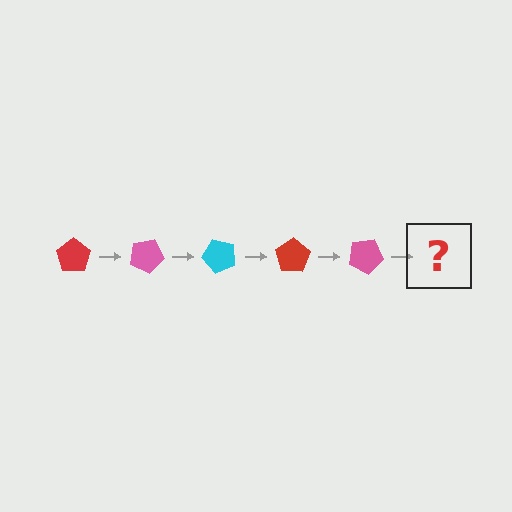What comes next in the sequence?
The next element should be a cyan pentagon, rotated 125 degrees from the start.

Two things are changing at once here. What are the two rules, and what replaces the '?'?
The two rules are that it rotates 25 degrees each step and the color cycles through red, pink, and cyan. The '?' should be a cyan pentagon, rotated 125 degrees from the start.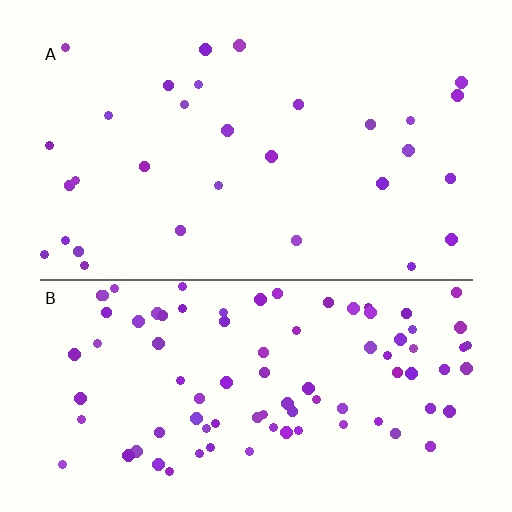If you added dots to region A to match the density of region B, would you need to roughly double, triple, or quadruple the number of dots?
Approximately triple.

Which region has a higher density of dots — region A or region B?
B (the bottom).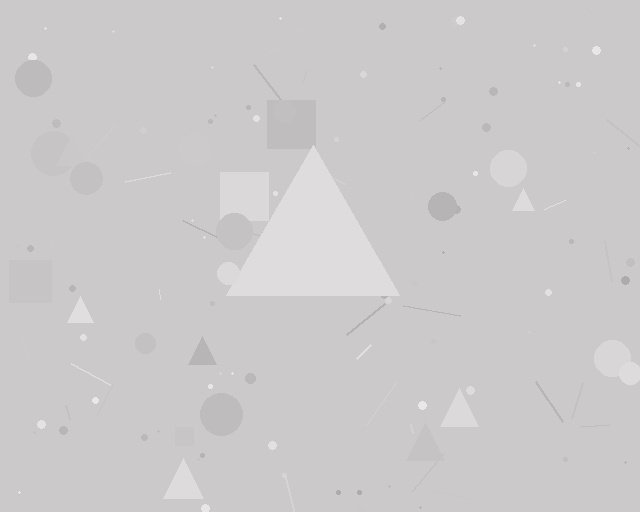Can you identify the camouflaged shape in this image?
The camouflaged shape is a triangle.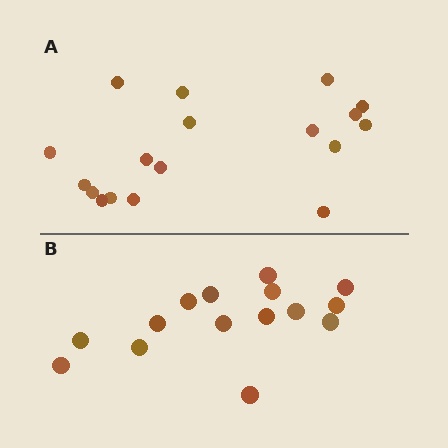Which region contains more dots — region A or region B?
Region A (the top region) has more dots.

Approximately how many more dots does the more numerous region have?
Region A has just a few more — roughly 2 or 3 more dots than region B.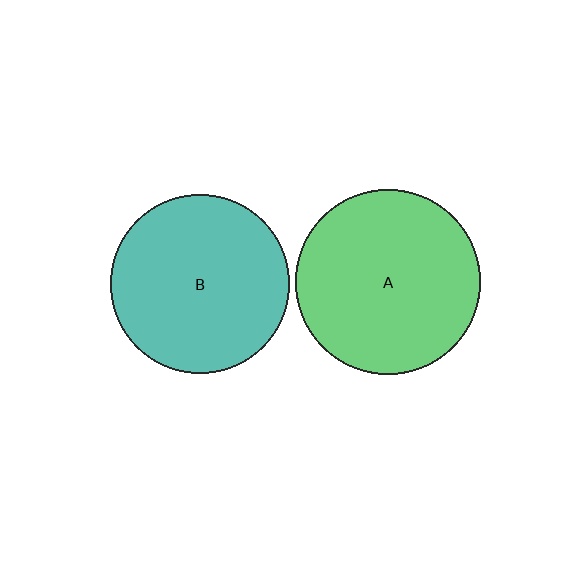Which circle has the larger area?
Circle A (green).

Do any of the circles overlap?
No, none of the circles overlap.